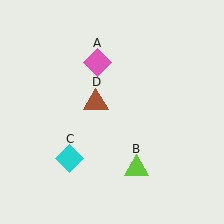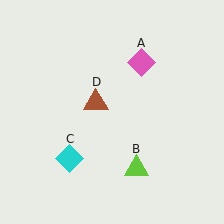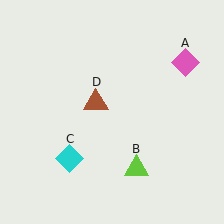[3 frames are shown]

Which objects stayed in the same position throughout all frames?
Lime triangle (object B) and cyan diamond (object C) and brown triangle (object D) remained stationary.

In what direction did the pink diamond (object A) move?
The pink diamond (object A) moved right.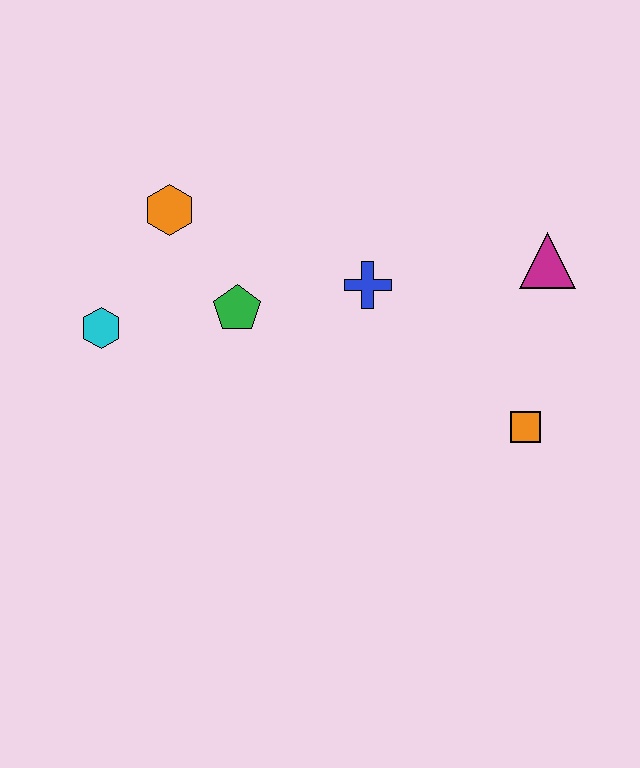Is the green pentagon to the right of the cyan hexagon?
Yes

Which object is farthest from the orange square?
The cyan hexagon is farthest from the orange square.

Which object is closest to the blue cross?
The green pentagon is closest to the blue cross.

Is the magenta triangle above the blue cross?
Yes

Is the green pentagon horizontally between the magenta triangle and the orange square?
No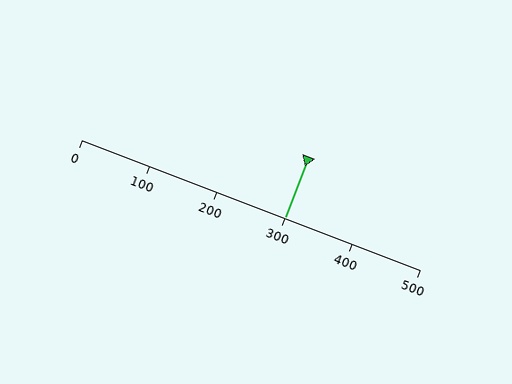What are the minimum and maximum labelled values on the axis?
The axis runs from 0 to 500.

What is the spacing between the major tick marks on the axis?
The major ticks are spaced 100 apart.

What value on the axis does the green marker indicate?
The marker indicates approximately 300.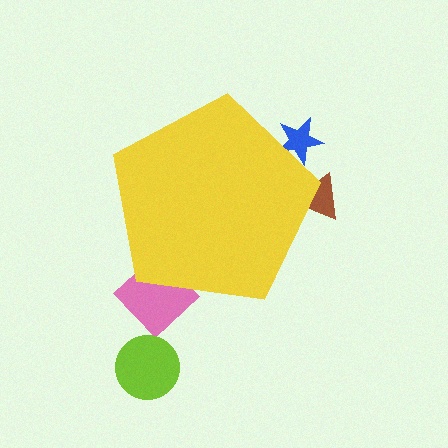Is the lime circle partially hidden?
No, the lime circle is fully visible.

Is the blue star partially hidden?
Yes, the blue star is partially hidden behind the yellow pentagon.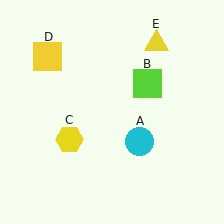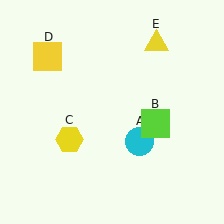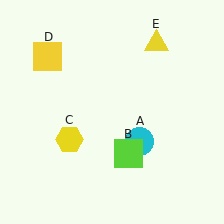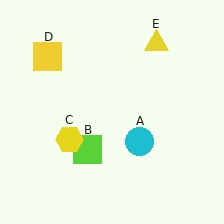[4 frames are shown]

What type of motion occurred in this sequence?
The lime square (object B) rotated clockwise around the center of the scene.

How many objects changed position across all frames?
1 object changed position: lime square (object B).